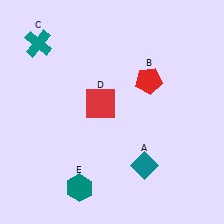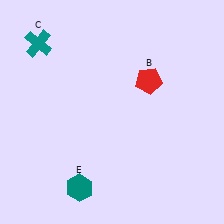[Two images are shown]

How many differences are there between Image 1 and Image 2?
There are 2 differences between the two images.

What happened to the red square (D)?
The red square (D) was removed in Image 2. It was in the top-left area of Image 1.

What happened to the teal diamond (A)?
The teal diamond (A) was removed in Image 2. It was in the bottom-right area of Image 1.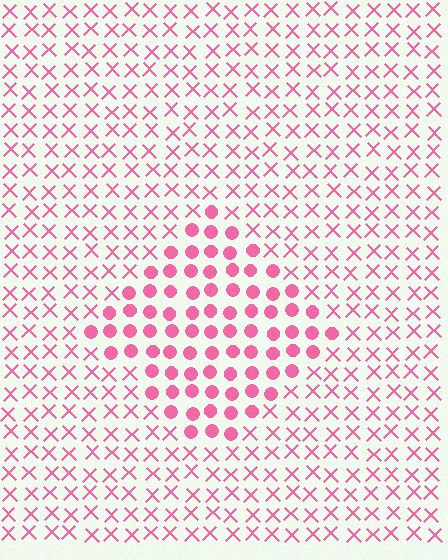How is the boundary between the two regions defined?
The boundary is defined by a change in element shape: circles inside vs. X marks outside. All elements share the same color and spacing.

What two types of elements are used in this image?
The image uses circles inside the diamond region and X marks outside it.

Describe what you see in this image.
The image is filled with small pink elements arranged in a uniform grid. A diamond-shaped region contains circles, while the surrounding area contains X marks. The boundary is defined purely by the change in element shape.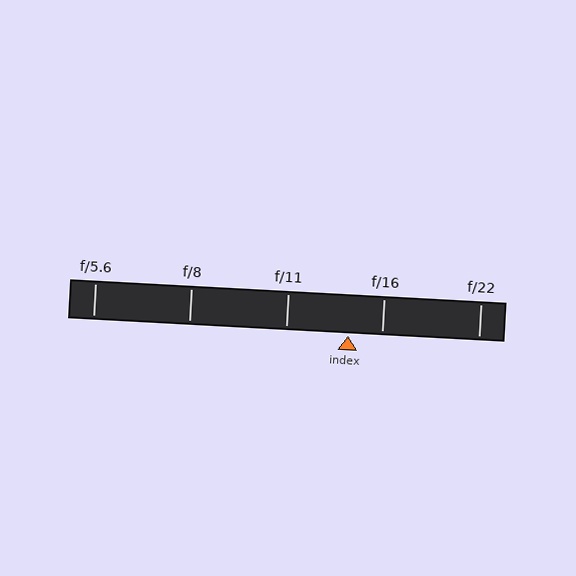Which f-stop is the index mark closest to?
The index mark is closest to f/16.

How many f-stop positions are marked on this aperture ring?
There are 5 f-stop positions marked.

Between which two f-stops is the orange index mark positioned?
The index mark is between f/11 and f/16.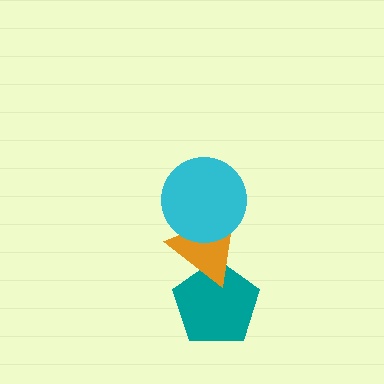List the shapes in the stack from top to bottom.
From top to bottom: the cyan circle, the orange triangle, the teal pentagon.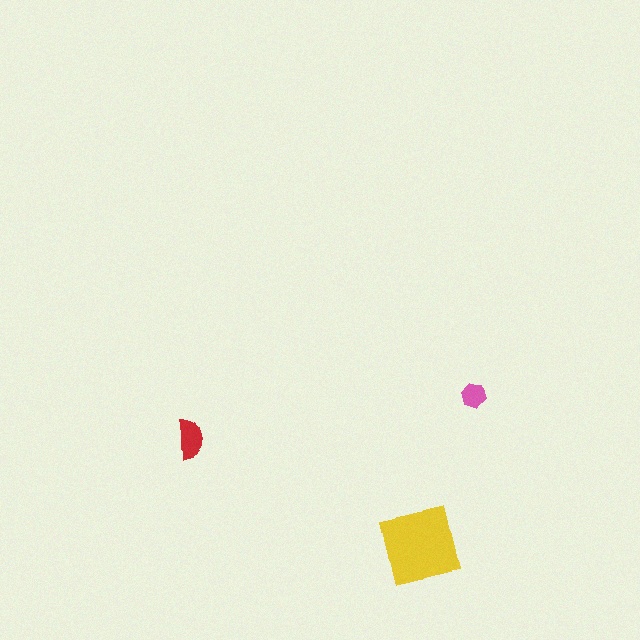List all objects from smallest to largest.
The pink hexagon, the red semicircle, the yellow square.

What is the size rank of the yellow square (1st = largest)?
1st.